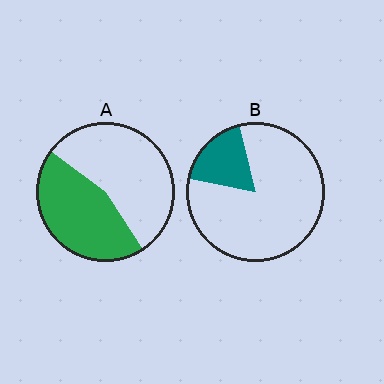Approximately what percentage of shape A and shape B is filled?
A is approximately 45% and B is approximately 20%.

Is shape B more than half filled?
No.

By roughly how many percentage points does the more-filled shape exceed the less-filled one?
By roughly 25 percentage points (A over B).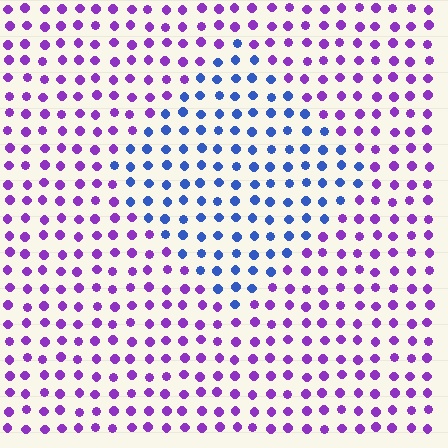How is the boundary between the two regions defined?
The boundary is defined purely by a slight shift in hue (about 56 degrees). Spacing, size, and orientation are identical on both sides.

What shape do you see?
I see a diamond.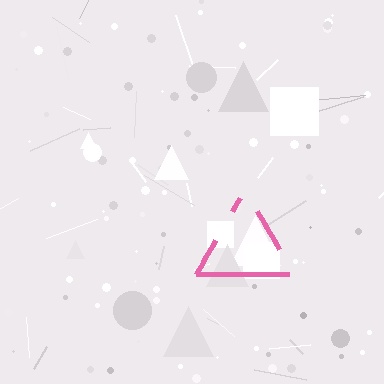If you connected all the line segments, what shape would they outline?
They would outline a triangle.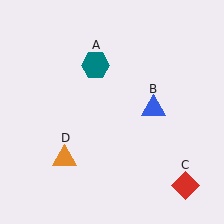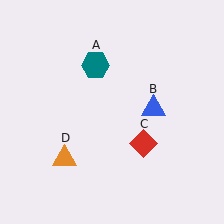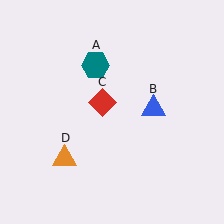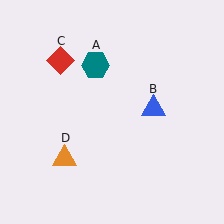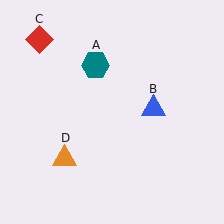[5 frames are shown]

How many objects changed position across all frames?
1 object changed position: red diamond (object C).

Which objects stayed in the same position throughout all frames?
Teal hexagon (object A) and blue triangle (object B) and orange triangle (object D) remained stationary.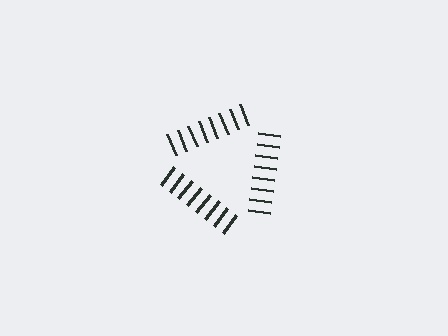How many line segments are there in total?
24 — 8 along each of the 3 edges.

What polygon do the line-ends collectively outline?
An illusory triangle — the line segments terminate on its edges but no continuous stroke is drawn.